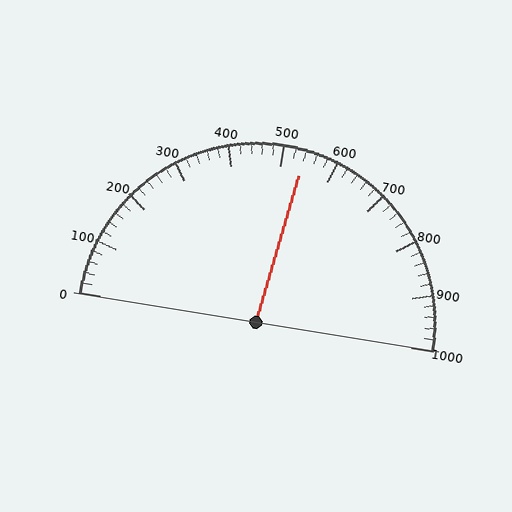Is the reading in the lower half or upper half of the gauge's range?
The reading is in the upper half of the range (0 to 1000).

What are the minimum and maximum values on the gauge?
The gauge ranges from 0 to 1000.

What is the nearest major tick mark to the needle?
The nearest major tick mark is 500.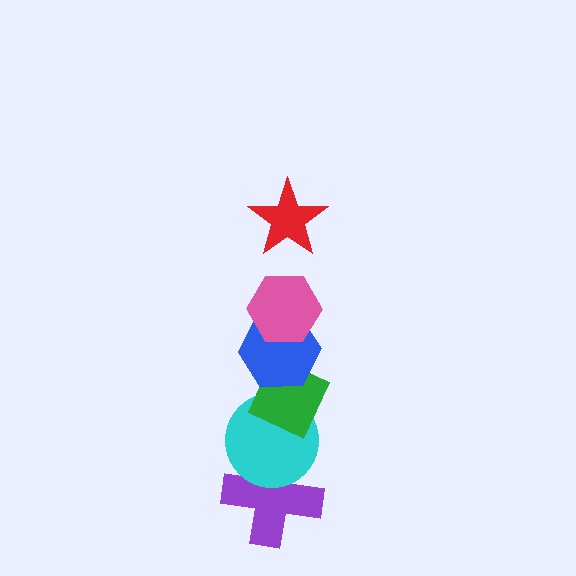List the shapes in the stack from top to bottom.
From top to bottom: the red star, the pink hexagon, the blue hexagon, the green diamond, the cyan circle, the purple cross.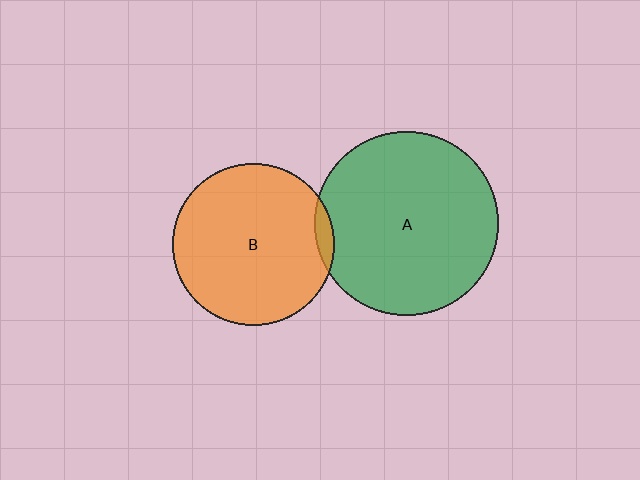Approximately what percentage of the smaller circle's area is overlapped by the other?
Approximately 5%.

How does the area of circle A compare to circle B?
Approximately 1.3 times.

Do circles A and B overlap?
Yes.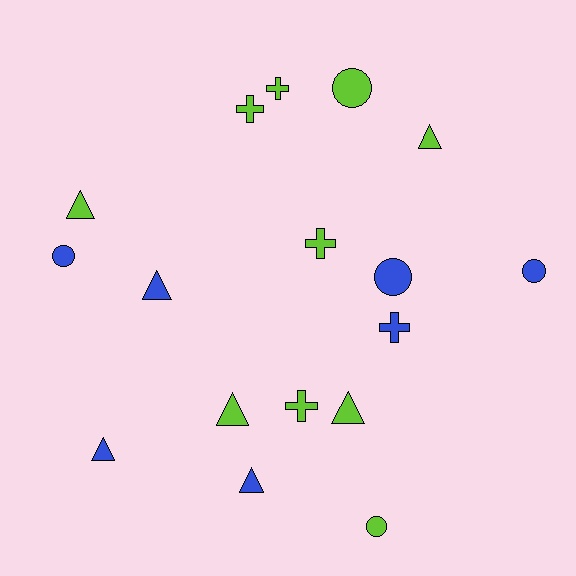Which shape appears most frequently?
Triangle, with 7 objects.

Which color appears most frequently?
Lime, with 10 objects.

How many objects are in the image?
There are 17 objects.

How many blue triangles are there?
There are 3 blue triangles.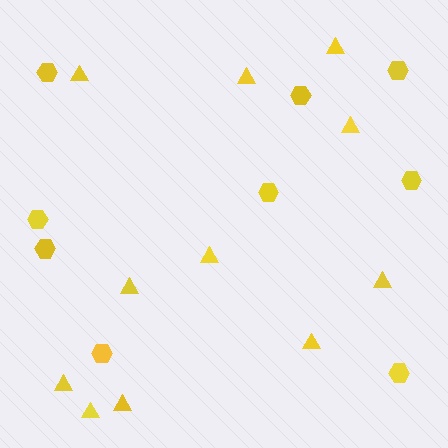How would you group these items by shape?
There are 2 groups: one group of hexagons (9) and one group of triangles (11).